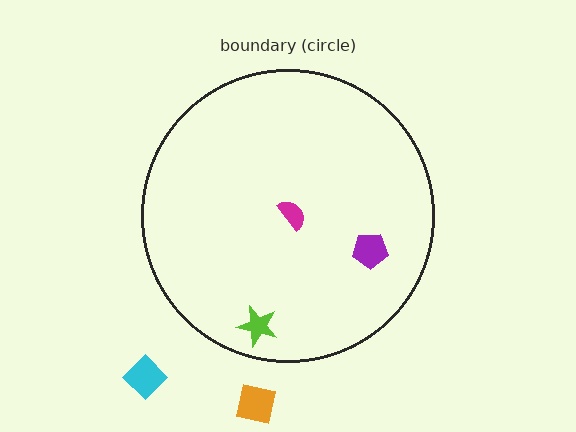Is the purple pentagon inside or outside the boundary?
Inside.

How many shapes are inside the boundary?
3 inside, 2 outside.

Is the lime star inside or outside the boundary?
Inside.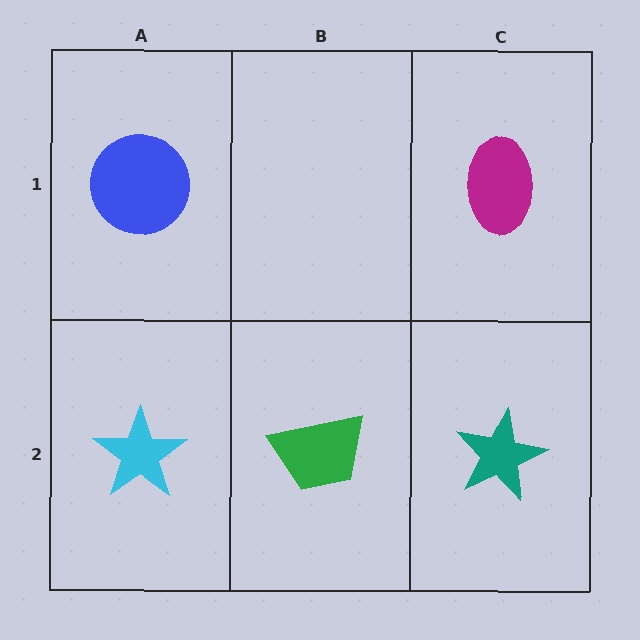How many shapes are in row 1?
2 shapes.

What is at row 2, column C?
A teal star.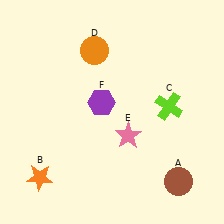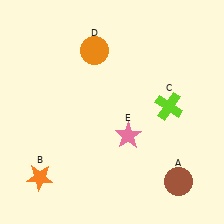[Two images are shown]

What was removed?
The purple hexagon (F) was removed in Image 2.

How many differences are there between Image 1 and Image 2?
There is 1 difference between the two images.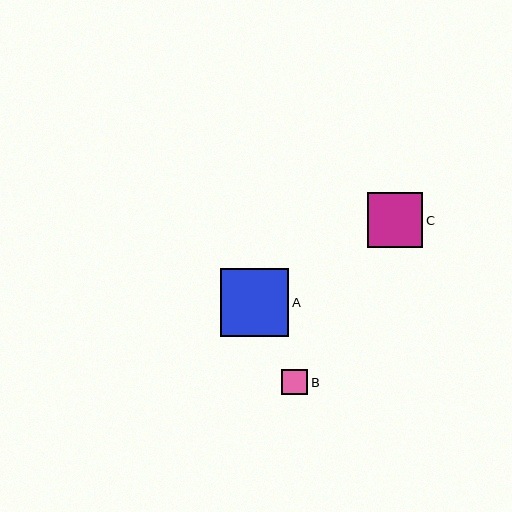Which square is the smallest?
Square B is the smallest with a size of approximately 26 pixels.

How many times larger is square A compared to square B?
Square A is approximately 2.7 times the size of square B.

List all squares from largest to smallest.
From largest to smallest: A, C, B.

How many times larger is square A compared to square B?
Square A is approximately 2.7 times the size of square B.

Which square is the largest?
Square A is the largest with a size of approximately 69 pixels.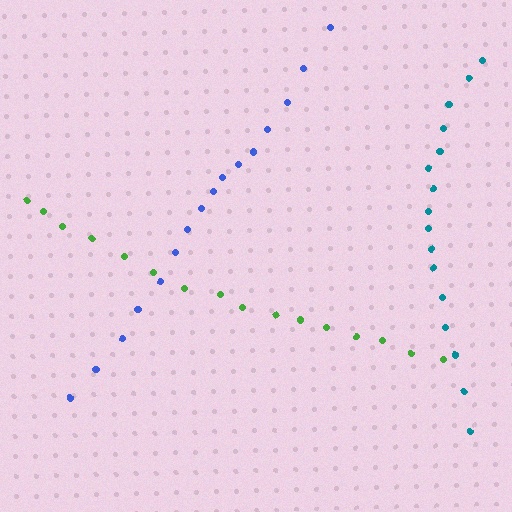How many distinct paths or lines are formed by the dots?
There are 3 distinct paths.